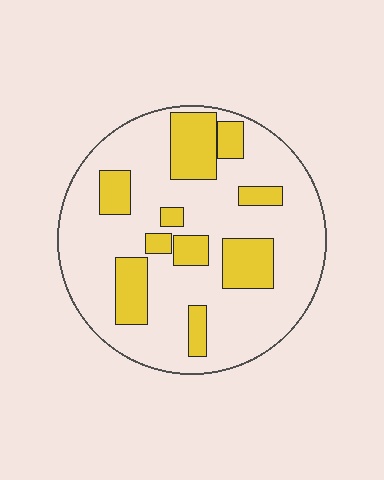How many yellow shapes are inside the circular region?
10.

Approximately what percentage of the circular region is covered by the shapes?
Approximately 25%.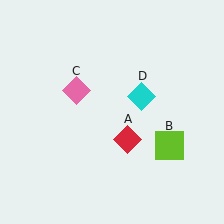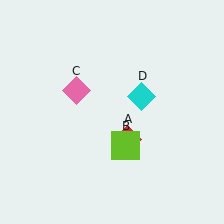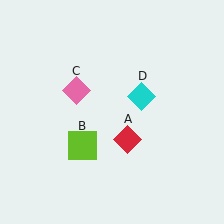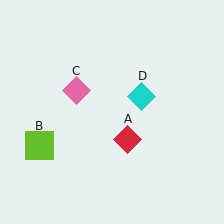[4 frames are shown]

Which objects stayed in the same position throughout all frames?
Red diamond (object A) and pink diamond (object C) and cyan diamond (object D) remained stationary.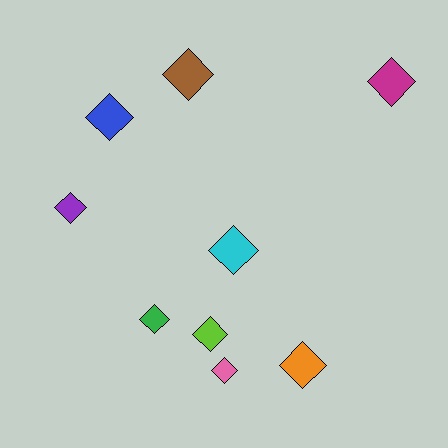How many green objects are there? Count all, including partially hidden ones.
There is 1 green object.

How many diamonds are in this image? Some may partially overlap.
There are 9 diamonds.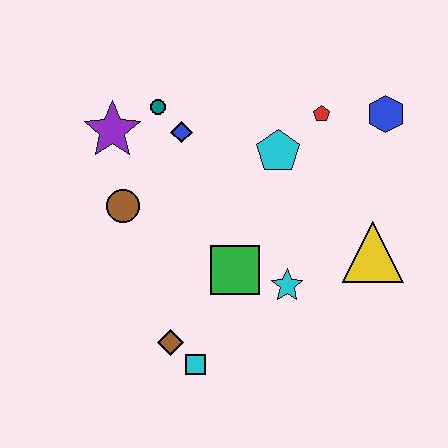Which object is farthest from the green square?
The blue hexagon is farthest from the green square.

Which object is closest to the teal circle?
The blue diamond is closest to the teal circle.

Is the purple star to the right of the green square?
No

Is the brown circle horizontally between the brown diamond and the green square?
No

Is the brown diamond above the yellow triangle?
No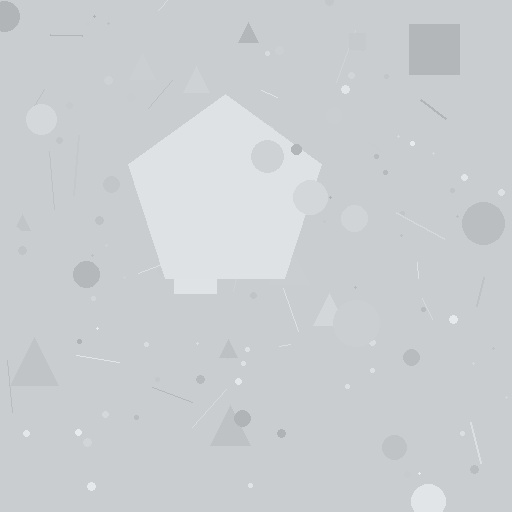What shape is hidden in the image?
A pentagon is hidden in the image.